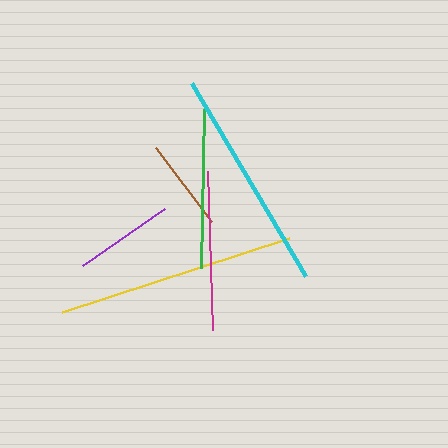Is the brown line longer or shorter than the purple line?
The purple line is longer than the brown line.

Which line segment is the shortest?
The brown line is the shortest at approximately 92 pixels.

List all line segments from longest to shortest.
From longest to shortest: yellow, cyan, magenta, green, purple, brown.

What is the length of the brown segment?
The brown segment is approximately 92 pixels long.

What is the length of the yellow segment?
The yellow segment is approximately 239 pixels long.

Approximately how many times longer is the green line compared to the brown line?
The green line is approximately 1.7 times the length of the brown line.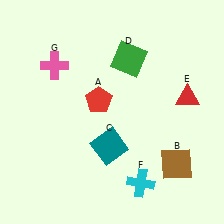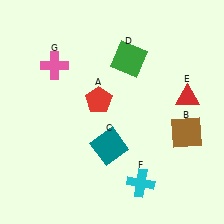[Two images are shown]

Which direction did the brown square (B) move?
The brown square (B) moved up.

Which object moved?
The brown square (B) moved up.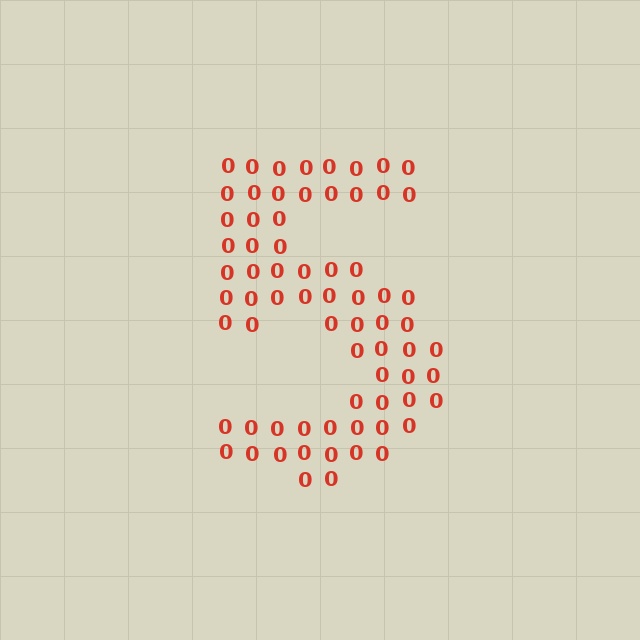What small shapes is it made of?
It is made of small digit 0's.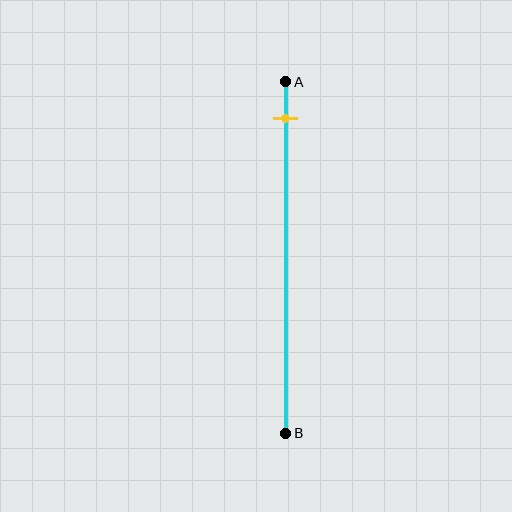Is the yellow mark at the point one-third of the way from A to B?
No, the mark is at about 10% from A, not at the 33% one-third point.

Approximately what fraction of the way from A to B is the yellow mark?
The yellow mark is approximately 10% of the way from A to B.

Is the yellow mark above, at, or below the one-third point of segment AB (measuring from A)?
The yellow mark is above the one-third point of segment AB.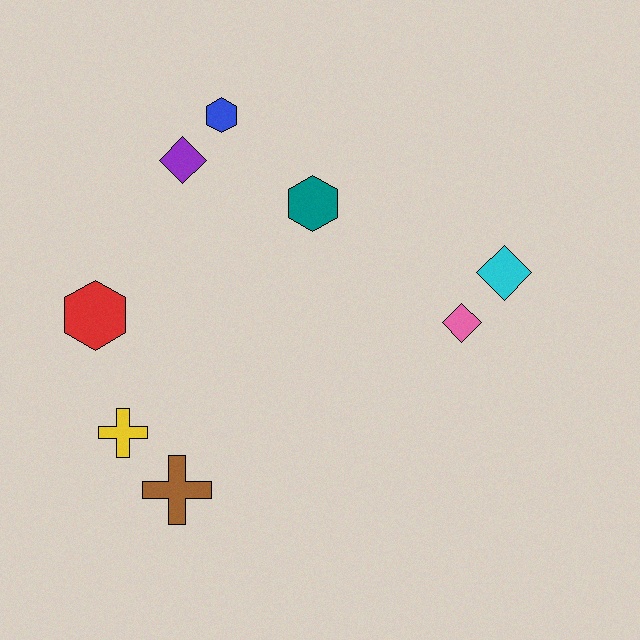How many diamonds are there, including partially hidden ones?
There are 3 diamonds.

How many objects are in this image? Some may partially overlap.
There are 8 objects.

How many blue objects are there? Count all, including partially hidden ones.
There is 1 blue object.